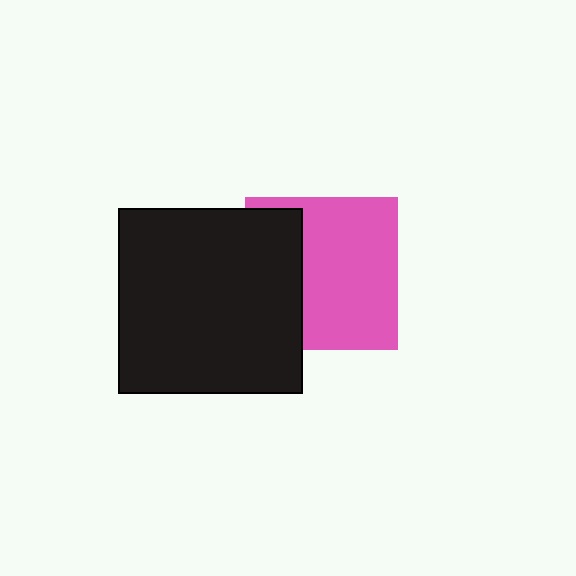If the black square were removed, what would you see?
You would see the complete pink square.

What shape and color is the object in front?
The object in front is a black square.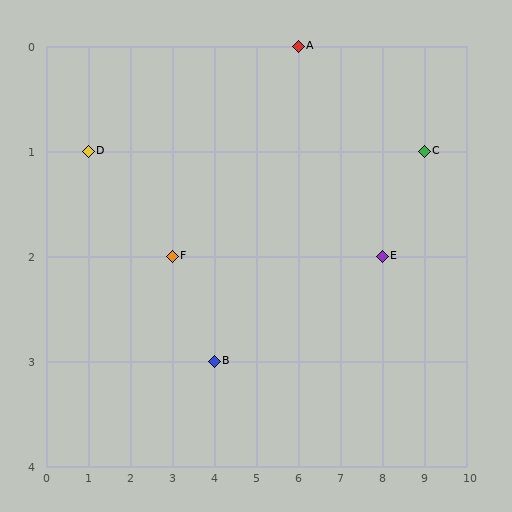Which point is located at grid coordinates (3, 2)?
Point F is at (3, 2).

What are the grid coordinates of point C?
Point C is at grid coordinates (9, 1).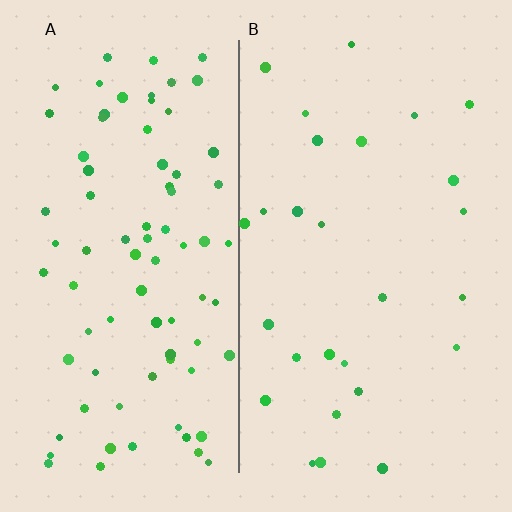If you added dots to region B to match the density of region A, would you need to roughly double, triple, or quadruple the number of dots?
Approximately triple.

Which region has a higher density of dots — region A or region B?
A (the left).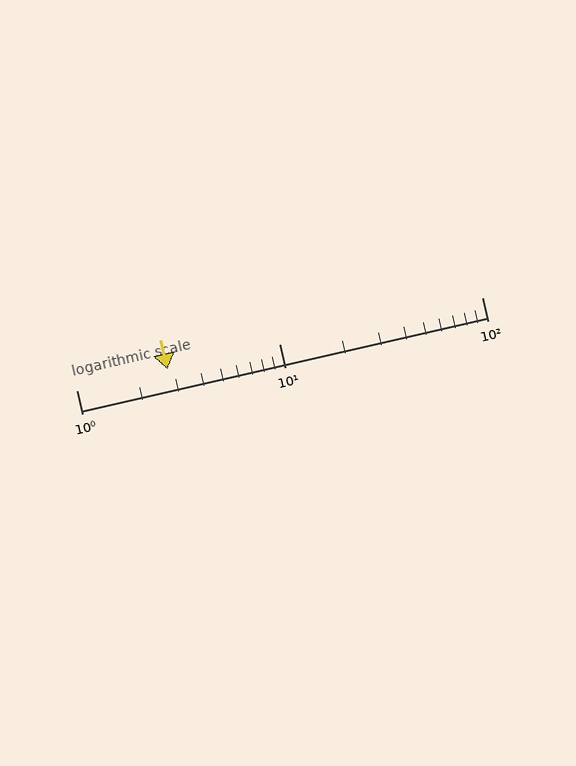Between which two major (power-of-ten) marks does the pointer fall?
The pointer is between 1 and 10.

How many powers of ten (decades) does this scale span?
The scale spans 2 decades, from 1 to 100.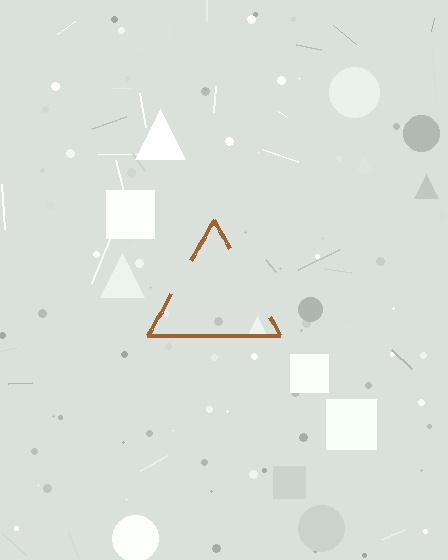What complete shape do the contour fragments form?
The contour fragments form a triangle.